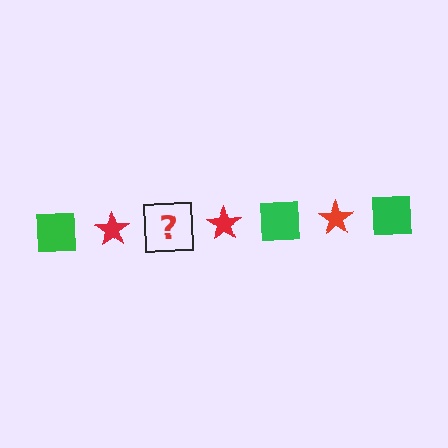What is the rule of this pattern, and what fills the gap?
The rule is that the pattern alternates between green square and red star. The gap should be filled with a green square.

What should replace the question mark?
The question mark should be replaced with a green square.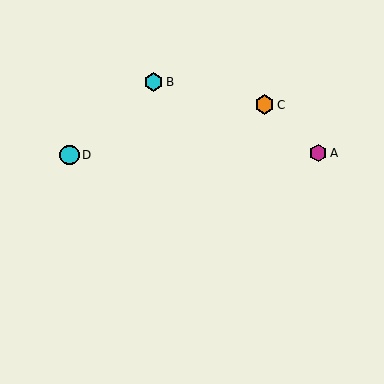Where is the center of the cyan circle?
The center of the cyan circle is at (70, 155).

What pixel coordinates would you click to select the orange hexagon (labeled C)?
Click at (265, 105) to select the orange hexagon C.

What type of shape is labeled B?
Shape B is a cyan hexagon.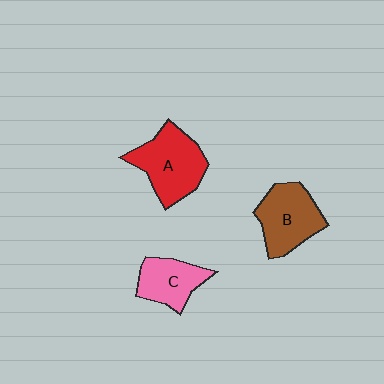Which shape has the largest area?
Shape A (red).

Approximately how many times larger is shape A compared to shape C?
Approximately 1.5 times.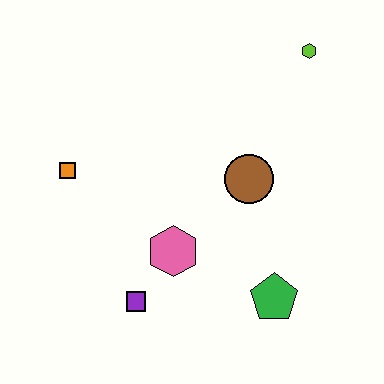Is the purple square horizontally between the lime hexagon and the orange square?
Yes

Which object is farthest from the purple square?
The lime hexagon is farthest from the purple square.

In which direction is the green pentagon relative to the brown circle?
The green pentagon is below the brown circle.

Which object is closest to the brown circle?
The pink hexagon is closest to the brown circle.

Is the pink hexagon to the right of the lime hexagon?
No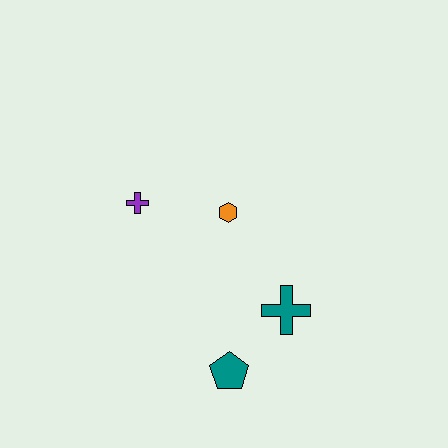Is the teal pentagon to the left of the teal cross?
Yes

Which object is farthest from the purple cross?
The teal pentagon is farthest from the purple cross.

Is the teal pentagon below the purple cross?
Yes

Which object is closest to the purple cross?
The orange hexagon is closest to the purple cross.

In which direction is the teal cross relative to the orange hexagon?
The teal cross is below the orange hexagon.